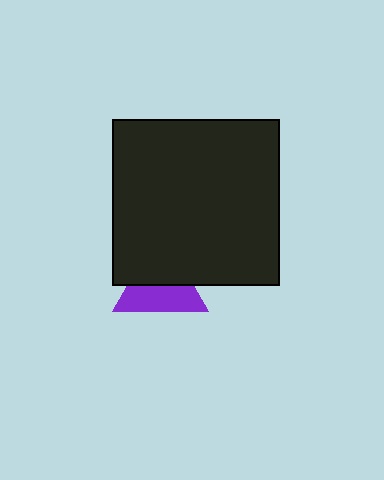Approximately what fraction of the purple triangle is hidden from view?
Roughly 48% of the purple triangle is hidden behind the black square.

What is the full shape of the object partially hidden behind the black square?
The partially hidden object is a purple triangle.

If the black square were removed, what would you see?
You would see the complete purple triangle.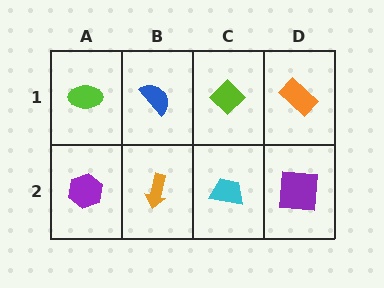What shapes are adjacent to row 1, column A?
A purple hexagon (row 2, column A), a blue semicircle (row 1, column B).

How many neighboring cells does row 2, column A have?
2.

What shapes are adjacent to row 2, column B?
A blue semicircle (row 1, column B), a purple hexagon (row 2, column A), a cyan trapezoid (row 2, column C).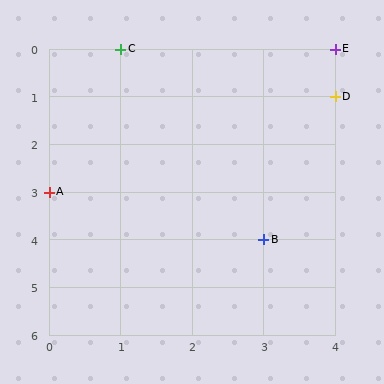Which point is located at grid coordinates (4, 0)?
Point E is at (4, 0).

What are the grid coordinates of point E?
Point E is at grid coordinates (4, 0).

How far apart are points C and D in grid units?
Points C and D are 3 columns and 1 row apart (about 3.2 grid units diagonally).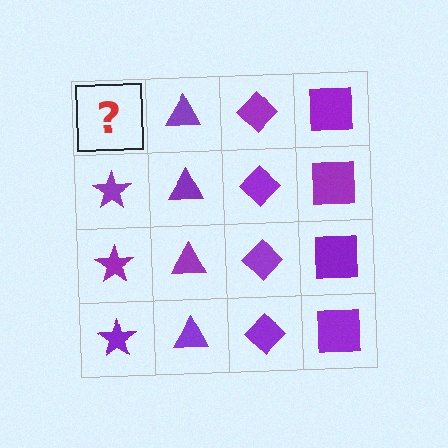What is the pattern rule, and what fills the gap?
The rule is that each column has a consistent shape. The gap should be filled with a purple star.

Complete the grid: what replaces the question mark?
The question mark should be replaced with a purple star.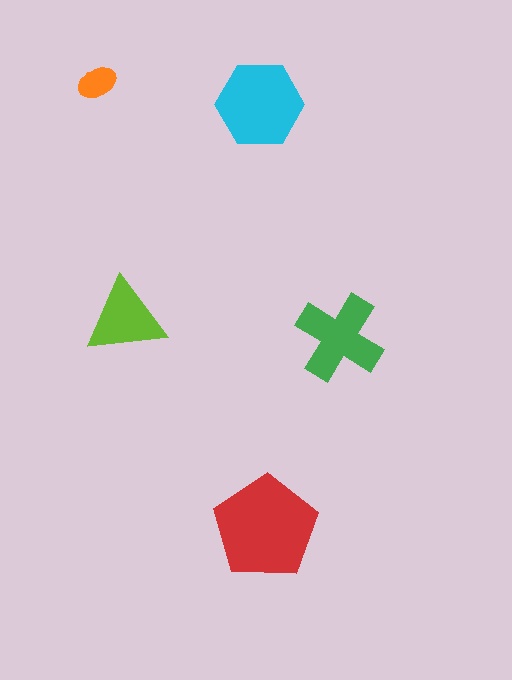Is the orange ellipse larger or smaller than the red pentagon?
Smaller.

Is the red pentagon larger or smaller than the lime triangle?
Larger.